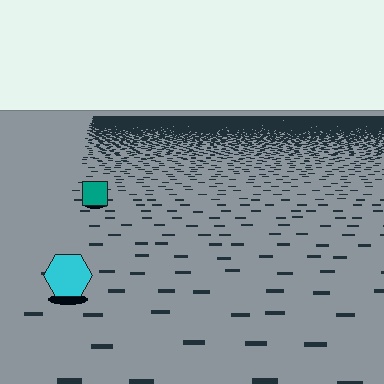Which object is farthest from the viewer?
The teal square is farthest from the viewer. It appears smaller and the ground texture around it is denser.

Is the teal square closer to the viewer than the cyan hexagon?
No. The cyan hexagon is closer — you can tell from the texture gradient: the ground texture is coarser near it.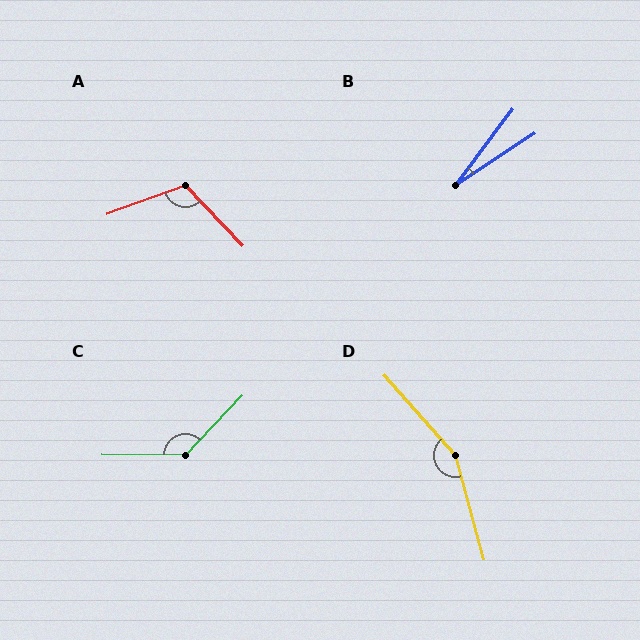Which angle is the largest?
D, at approximately 154 degrees.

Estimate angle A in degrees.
Approximately 113 degrees.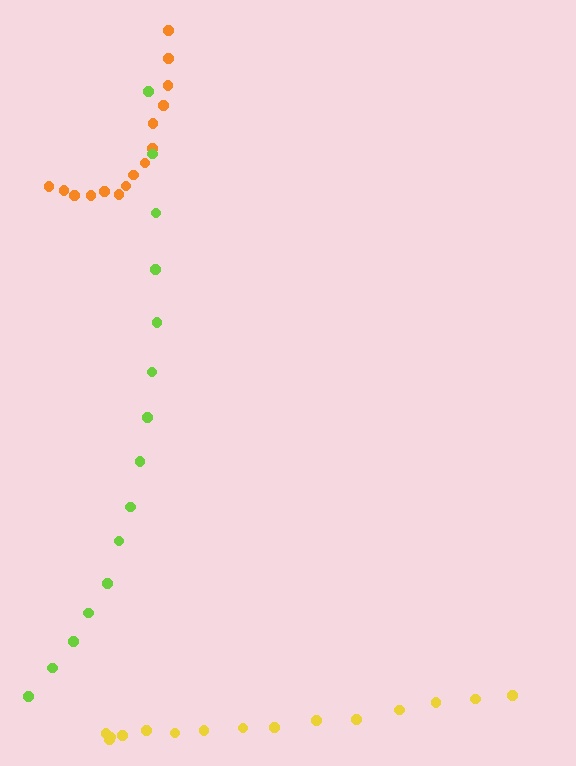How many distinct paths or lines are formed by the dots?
There are 3 distinct paths.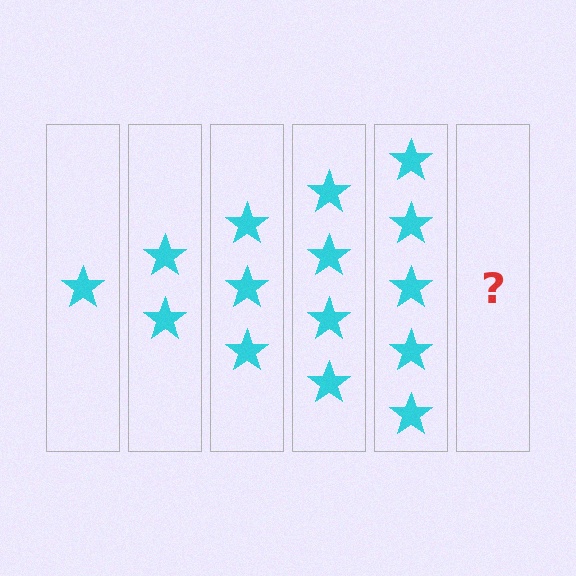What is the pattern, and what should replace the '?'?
The pattern is that each step adds one more star. The '?' should be 6 stars.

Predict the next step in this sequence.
The next step is 6 stars.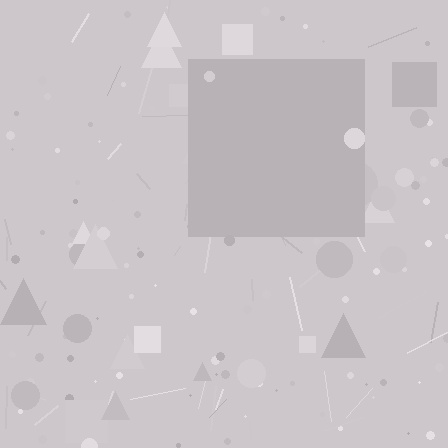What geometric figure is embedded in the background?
A square is embedded in the background.